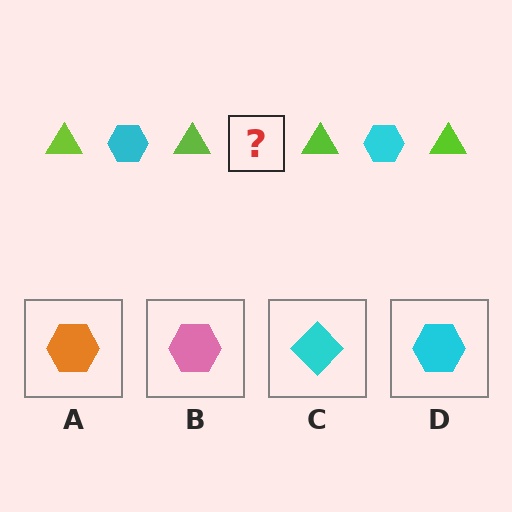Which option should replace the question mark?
Option D.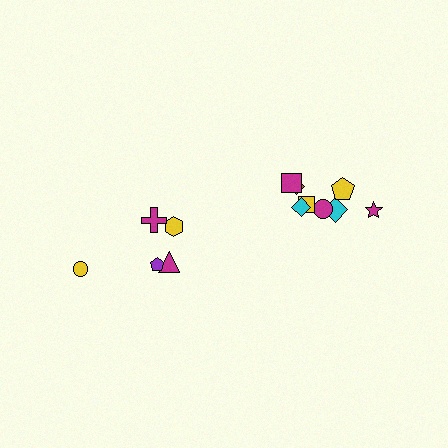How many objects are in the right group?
There are 8 objects.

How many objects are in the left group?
There are 5 objects.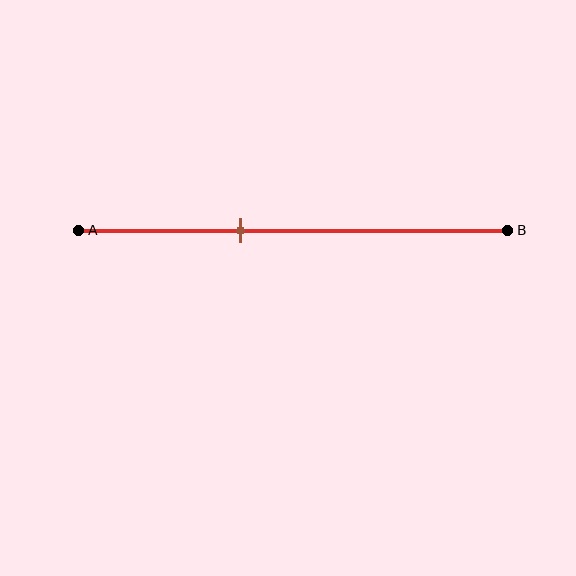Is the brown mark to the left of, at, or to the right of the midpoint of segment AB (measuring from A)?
The brown mark is to the left of the midpoint of segment AB.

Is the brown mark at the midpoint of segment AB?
No, the mark is at about 40% from A, not at the 50% midpoint.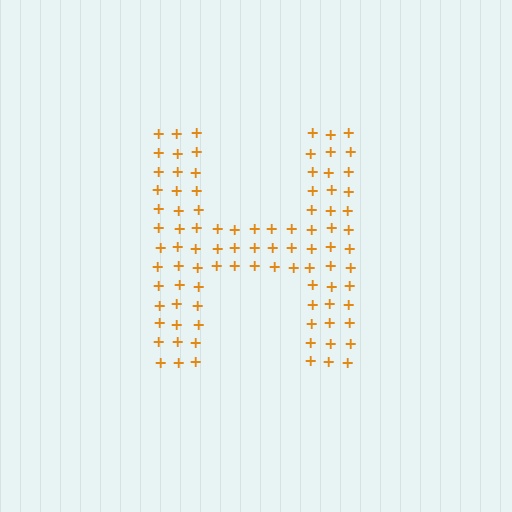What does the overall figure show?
The overall figure shows the letter H.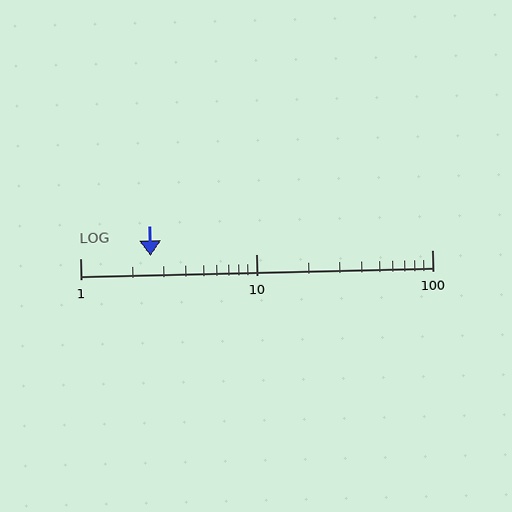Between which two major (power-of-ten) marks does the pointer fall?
The pointer is between 1 and 10.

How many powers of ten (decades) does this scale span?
The scale spans 2 decades, from 1 to 100.